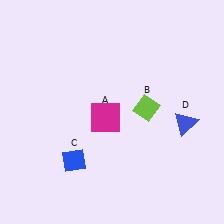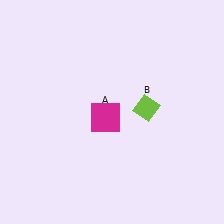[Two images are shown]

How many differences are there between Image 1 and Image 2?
There are 2 differences between the two images.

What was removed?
The blue diamond (C), the blue triangle (D) were removed in Image 2.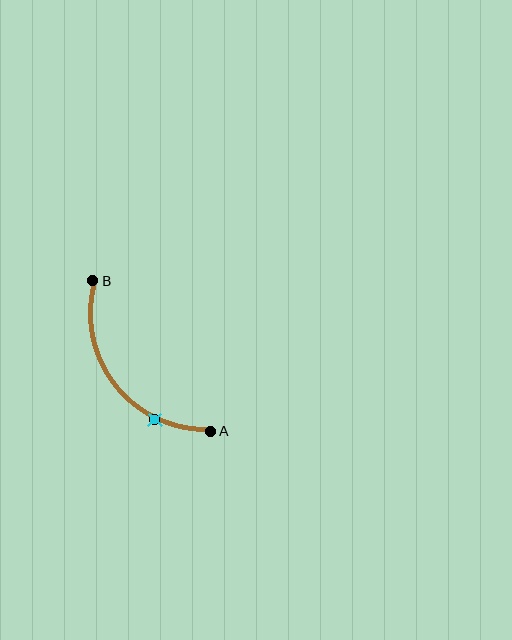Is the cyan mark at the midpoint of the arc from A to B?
No. The cyan mark lies on the arc but is closer to endpoint A. The arc midpoint would be at the point on the curve equidistant along the arc from both A and B.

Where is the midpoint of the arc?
The arc midpoint is the point on the curve farthest from the straight line joining A and B. It sits below and to the left of that line.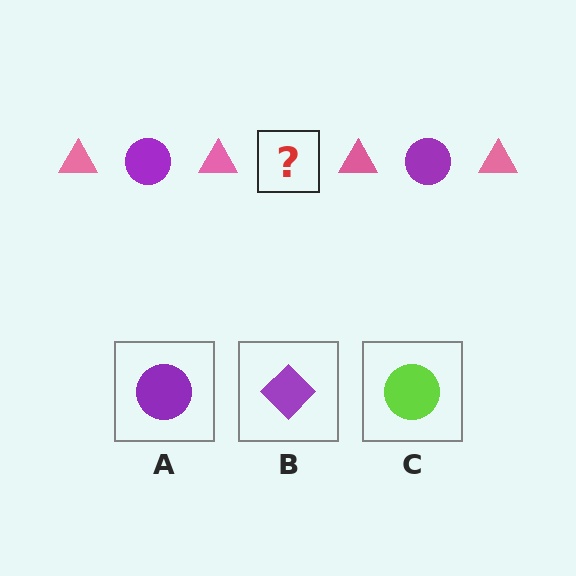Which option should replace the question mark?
Option A.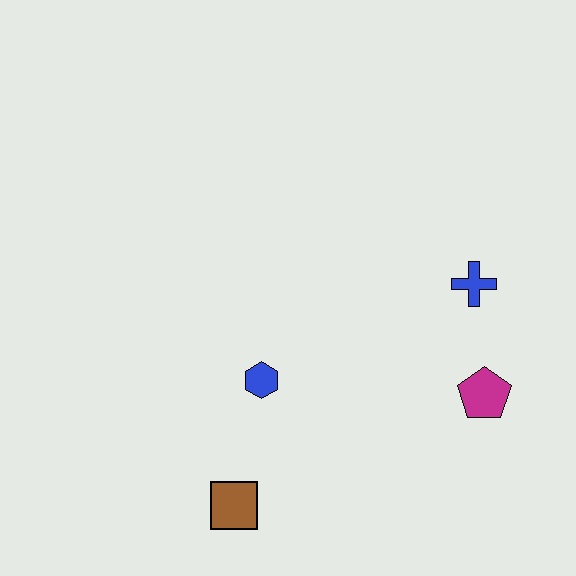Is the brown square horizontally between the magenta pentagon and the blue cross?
No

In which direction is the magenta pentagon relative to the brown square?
The magenta pentagon is to the right of the brown square.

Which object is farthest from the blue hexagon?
The blue cross is farthest from the blue hexagon.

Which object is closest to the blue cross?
The magenta pentagon is closest to the blue cross.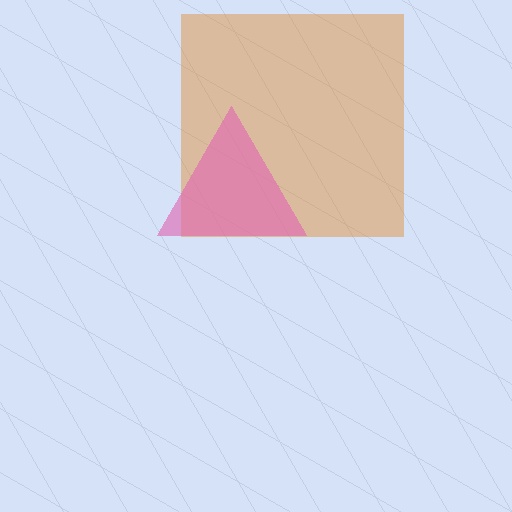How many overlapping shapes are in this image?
There are 2 overlapping shapes in the image.